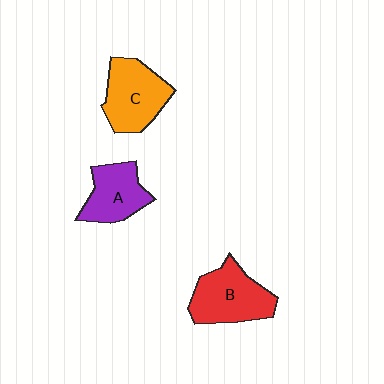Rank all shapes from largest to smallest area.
From largest to smallest: B (red), C (orange), A (purple).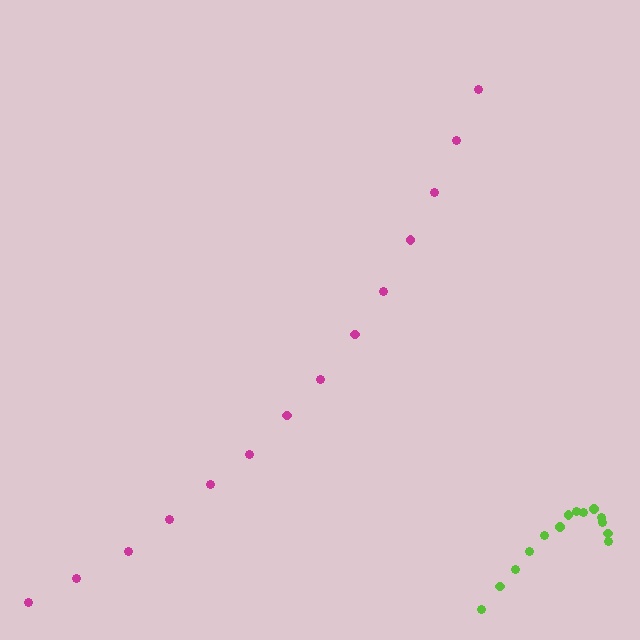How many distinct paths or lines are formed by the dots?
There are 2 distinct paths.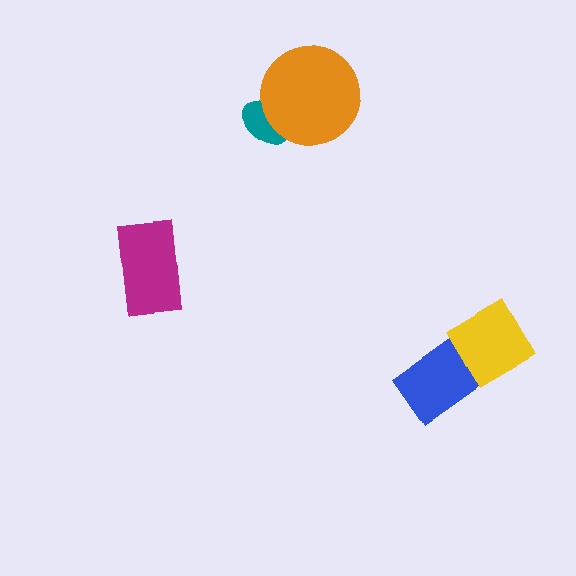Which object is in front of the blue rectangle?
The yellow diamond is in front of the blue rectangle.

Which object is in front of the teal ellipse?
The orange circle is in front of the teal ellipse.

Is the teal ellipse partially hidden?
Yes, it is partially covered by another shape.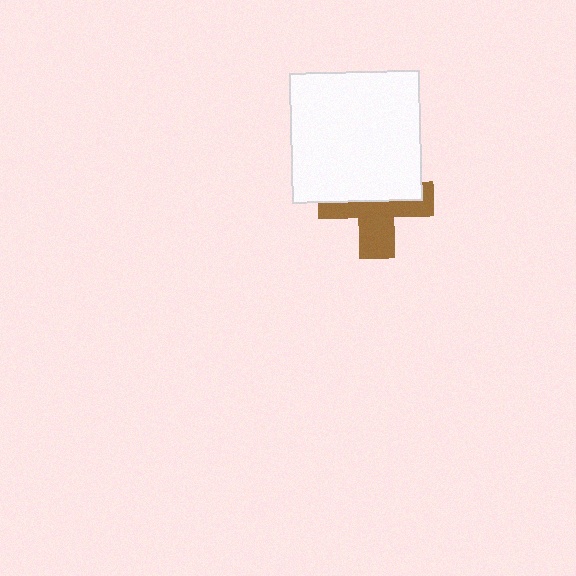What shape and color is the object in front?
The object in front is a white square.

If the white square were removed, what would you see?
You would see the complete brown cross.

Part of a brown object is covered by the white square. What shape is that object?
It is a cross.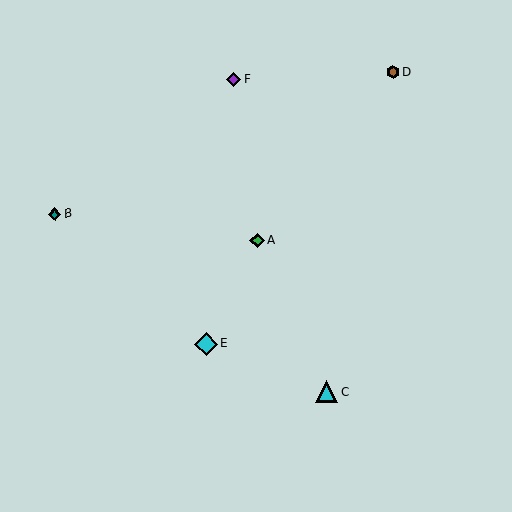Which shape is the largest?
The cyan triangle (labeled C) is the largest.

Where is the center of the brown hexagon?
The center of the brown hexagon is at (393, 72).